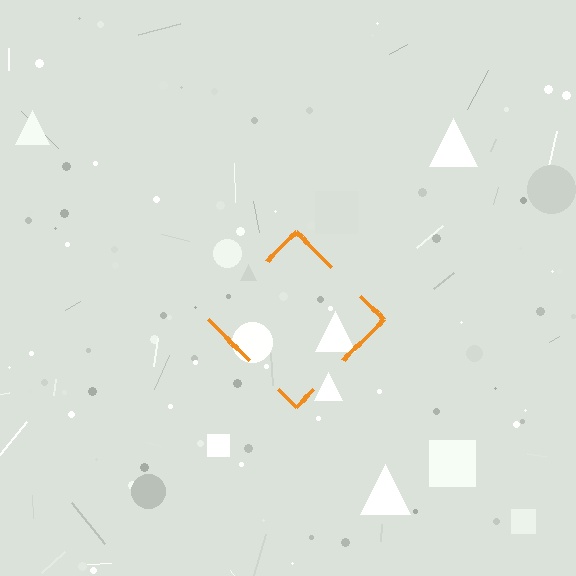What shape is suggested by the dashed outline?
The dashed outline suggests a diamond.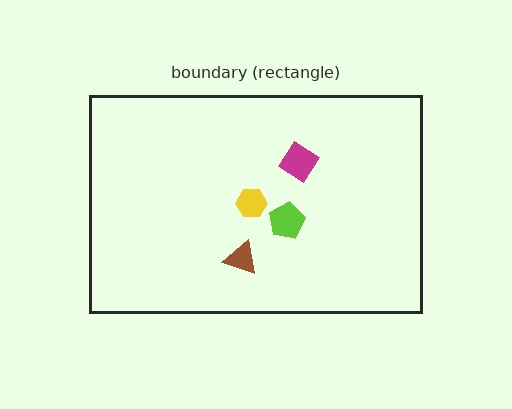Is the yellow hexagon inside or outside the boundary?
Inside.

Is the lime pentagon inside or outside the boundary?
Inside.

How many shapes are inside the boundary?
4 inside, 0 outside.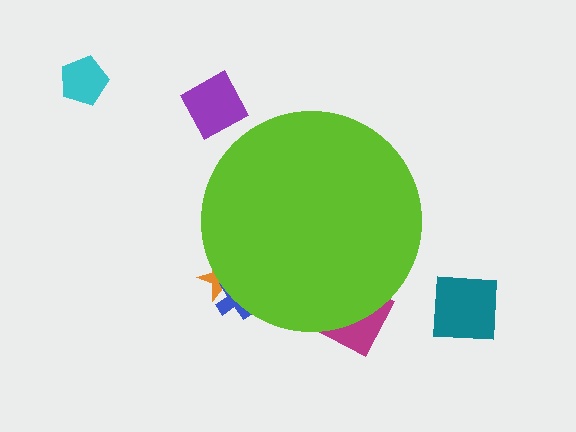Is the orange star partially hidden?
Yes, the orange star is partially hidden behind the lime circle.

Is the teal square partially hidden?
No, the teal square is fully visible.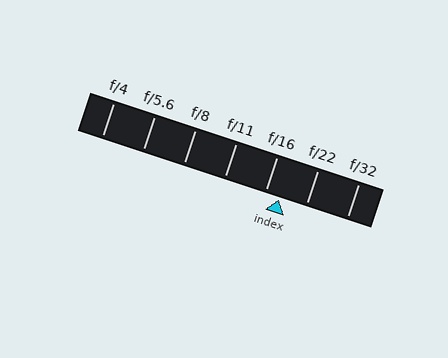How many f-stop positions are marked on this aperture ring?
There are 7 f-stop positions marked.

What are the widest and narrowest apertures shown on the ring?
The widest aperture shown is f/4 and the narrowest is f/32.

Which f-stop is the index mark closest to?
The index mark is closest to f/16.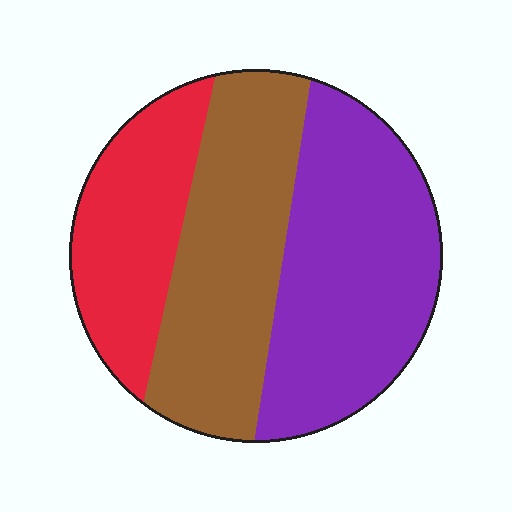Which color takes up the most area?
Purple, at roughly 40%.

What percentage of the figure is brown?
Brown covers about 35% of the figure.